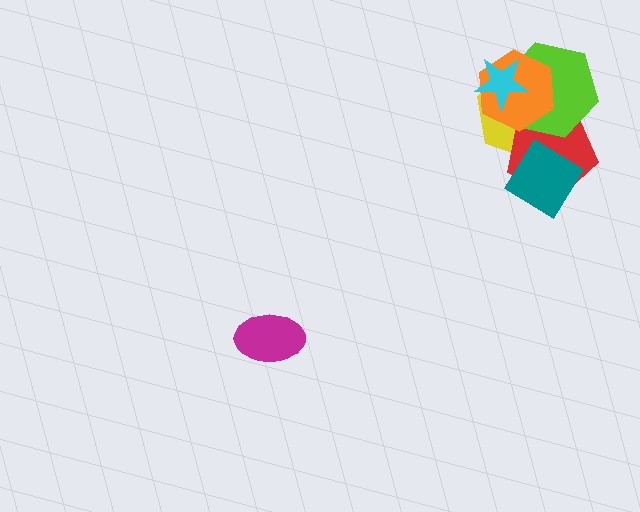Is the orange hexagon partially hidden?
Yes, it is partially covered by another shape.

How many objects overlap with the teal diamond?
1 object overlaps with the teal diamond.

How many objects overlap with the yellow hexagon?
4 objects overlap with the yellow hexagon.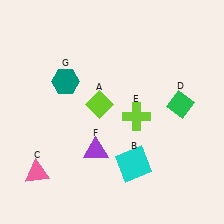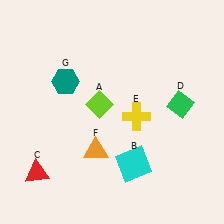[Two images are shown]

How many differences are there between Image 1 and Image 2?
There are 3 differences between the two images.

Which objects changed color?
C changed from pink to red. E changed from lime to yellow. F changed from purple to orange.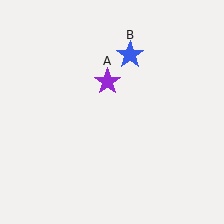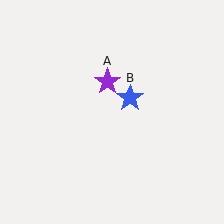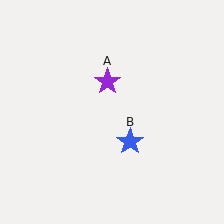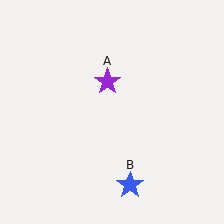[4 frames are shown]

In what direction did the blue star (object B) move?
The blue star (object B) moved down.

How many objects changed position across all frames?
1 object changed position: blue star (object B).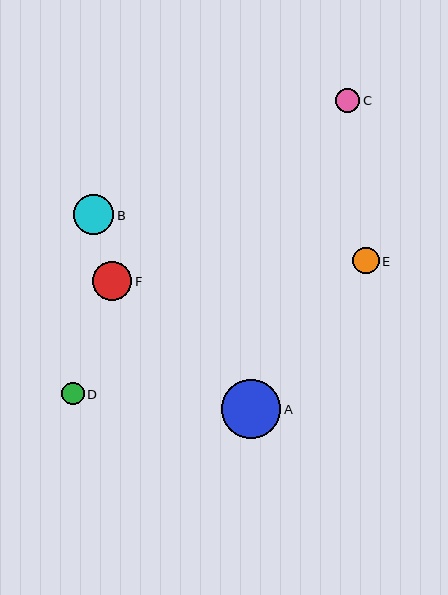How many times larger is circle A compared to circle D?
Circle A is approximately 2.6 times the size of circle D.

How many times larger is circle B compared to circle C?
Circle B is approximately 1.7 times the size of circle C.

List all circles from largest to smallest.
From largest to smallest: A, B, F, E, C, D.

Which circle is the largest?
Circle A is the largest with a size of approximately 59 pixels.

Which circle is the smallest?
Circle D is the smallest with a size of approximately 22 pixels.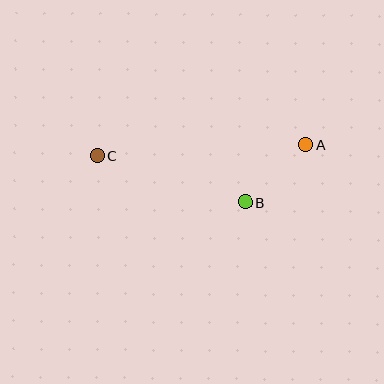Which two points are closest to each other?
Points A and B are closest to each other.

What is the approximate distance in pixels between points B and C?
The distance between B and C is approximately 155 pixels.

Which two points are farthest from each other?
Points A and C are farthest from each other.